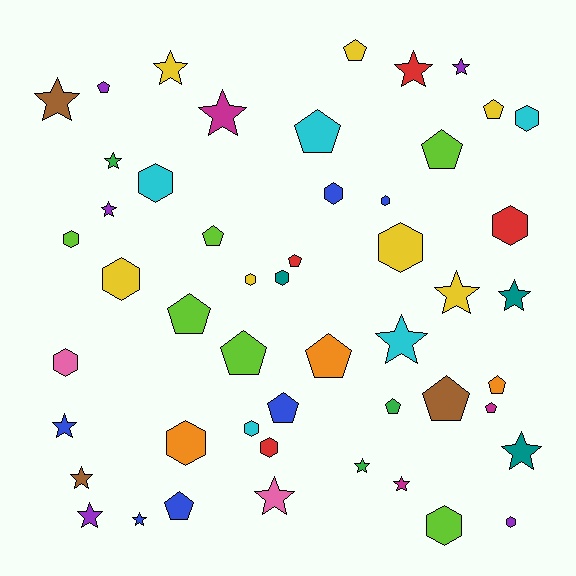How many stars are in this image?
There are 18 stars.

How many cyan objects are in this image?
There are 5 cyan objects.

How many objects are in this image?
There are 50 objects.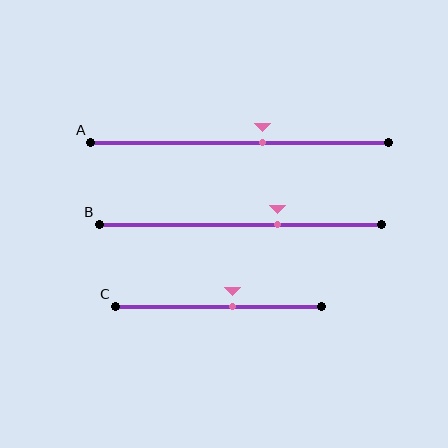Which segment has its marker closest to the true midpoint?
Segment C has its marker closest to the true midpoint.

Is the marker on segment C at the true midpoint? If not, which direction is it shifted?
No, the marker on segment C is shifted to the right by about 7% of the segment length.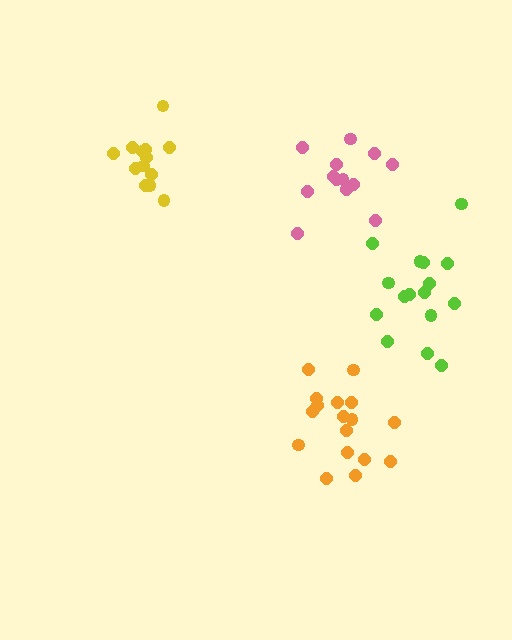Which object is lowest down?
The orange cluster is bottommost.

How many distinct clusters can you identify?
There are 4 distinct clusters.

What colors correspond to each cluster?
The clusters are colored: orange, pink, yellow, lime.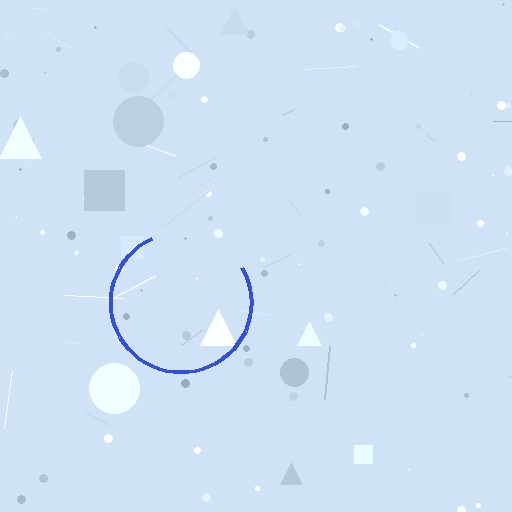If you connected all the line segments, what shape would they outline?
They would outline a circle.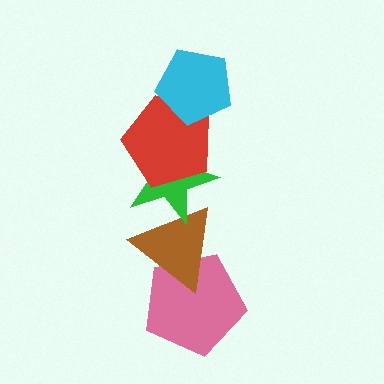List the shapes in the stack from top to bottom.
From top to bottom: the cyan pentagon, the red pentagon, the green star, the brown triangle, the pink pentagon.